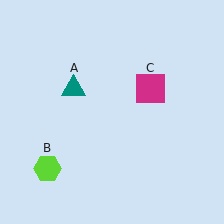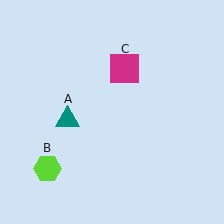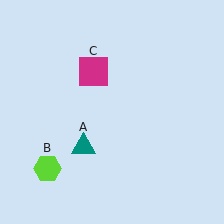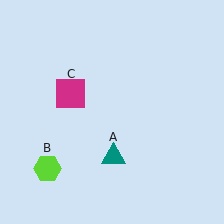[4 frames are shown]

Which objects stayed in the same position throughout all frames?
Lime hexagon (object B) remained stationary.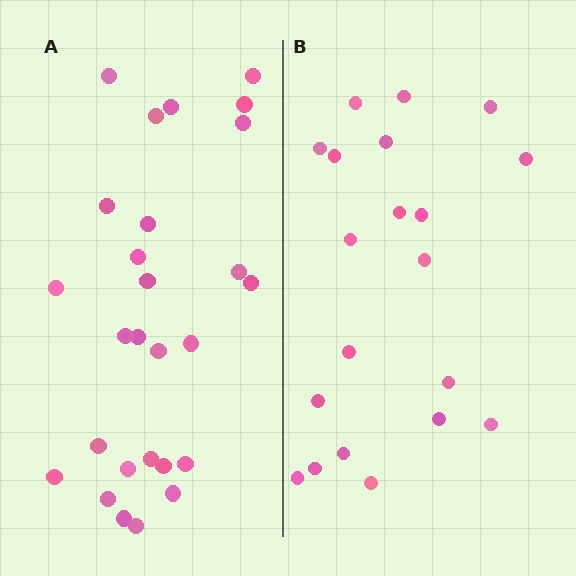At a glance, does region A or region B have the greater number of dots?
Region A (the left region) has more dots.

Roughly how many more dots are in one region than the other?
Region A has roughly 8 or so more dots than region B.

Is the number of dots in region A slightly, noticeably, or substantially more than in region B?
Region A has noticeably more, but not dramatically so. The ratio is roughly 1.4 to 1.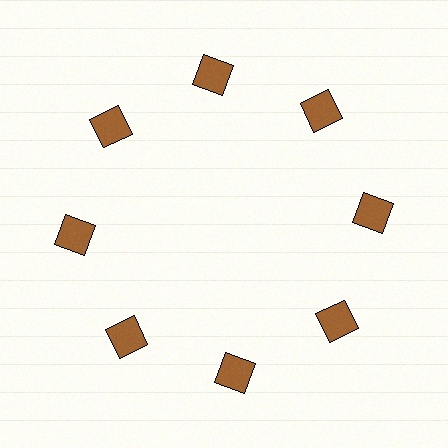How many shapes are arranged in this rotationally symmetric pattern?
There are 8 shapes, arranged in 8 groups of 1.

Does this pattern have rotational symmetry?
Yes, this pattern has 8-fold rotational symmetry. It looks the same after rotating 45 degrees around the center.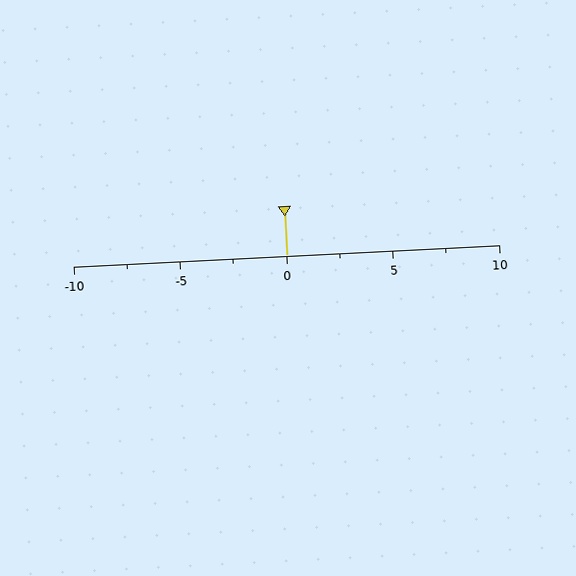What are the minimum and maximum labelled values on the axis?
The axis runs from -10 to 10.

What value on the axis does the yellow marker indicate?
The marker indicates approximately 0.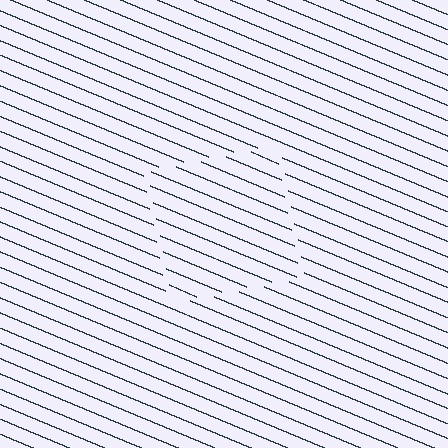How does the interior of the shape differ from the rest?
The interior of the shape contains the same grating, shifted by half a period — the contour is defined by the phase discontinuity where line-ends from the inner and outer gratings abut.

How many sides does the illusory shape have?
4 sides — the line-ends trace a square.